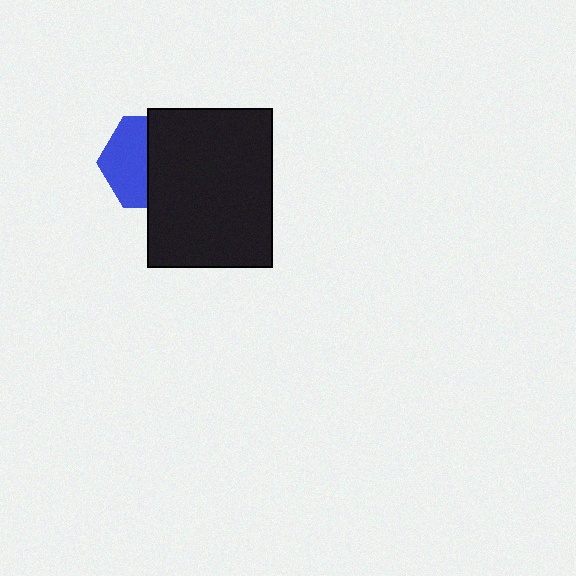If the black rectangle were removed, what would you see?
You would see the complete blue hexagon.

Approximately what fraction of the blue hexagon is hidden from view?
Roughly 53% of the blue hexagon is hidden behind the black rectangle.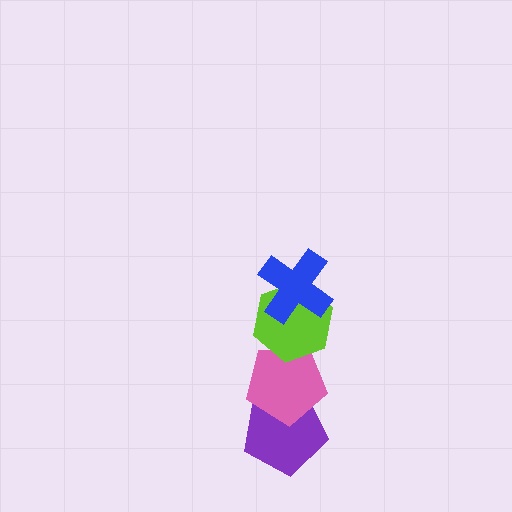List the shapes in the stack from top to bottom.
From top to bottom: the blue cross, the lime hexagon, the pink pentagon, the purple pentagon.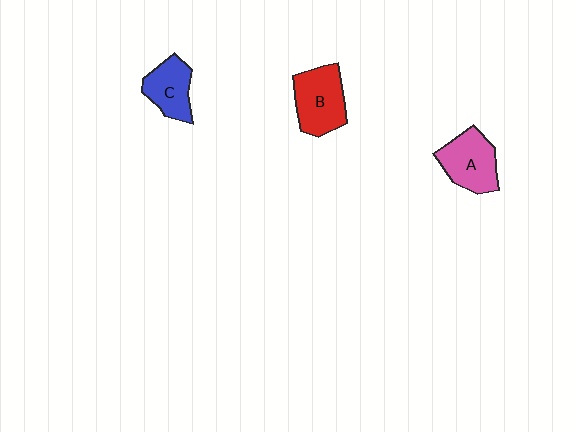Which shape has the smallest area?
Shape C (blue).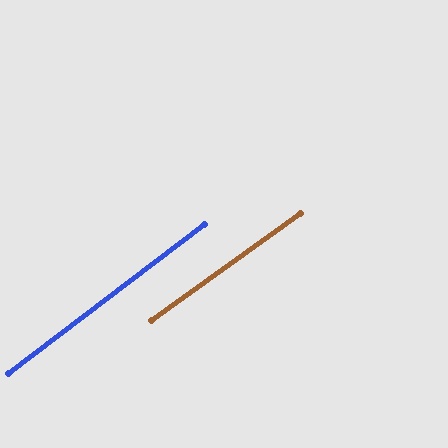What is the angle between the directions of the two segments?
Approximately 1 degree.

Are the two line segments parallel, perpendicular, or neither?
Parallel — their directions differ by only 1.2°.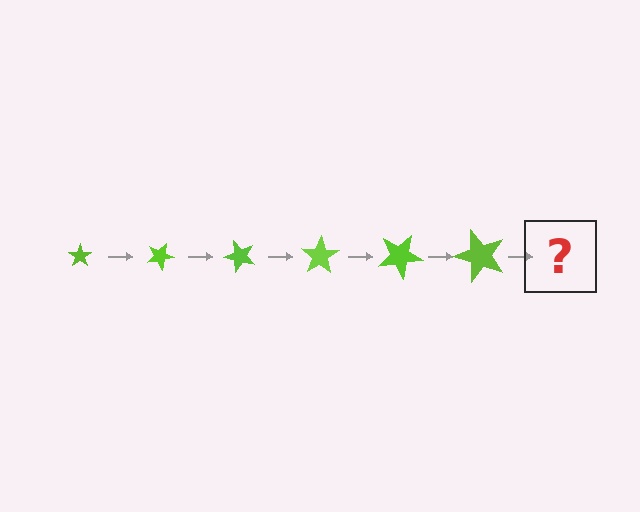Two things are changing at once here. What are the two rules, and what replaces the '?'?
The two rules are that the star grows larger each step and it rotates 25 degrees each step. The '?' should be a star, larger than the previous one and rotated 150 degrees from the start.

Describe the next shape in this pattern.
It should be a star, larger than the previous one and rotated 150 degrees from the start.